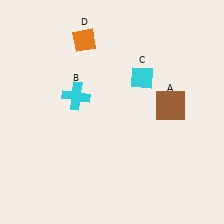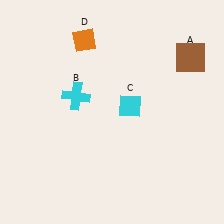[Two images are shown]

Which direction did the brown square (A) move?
The brown square (A) moved up.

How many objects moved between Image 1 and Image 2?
2 objects moved between the two images.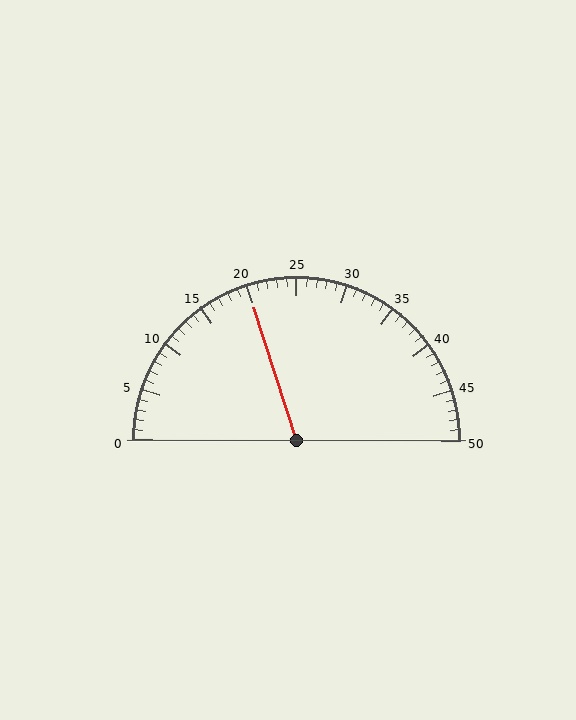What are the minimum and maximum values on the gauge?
The gauge ranges from 0 to 50.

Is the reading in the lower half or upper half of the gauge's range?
The reading is in the lower half of the range (0 to 50).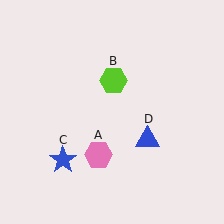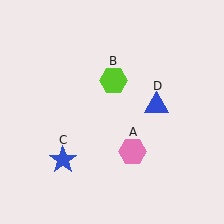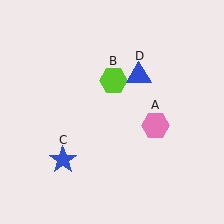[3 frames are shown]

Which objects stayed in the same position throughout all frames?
Lime hexagon (object B) and blue star (object C) remained stationary.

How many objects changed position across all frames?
2 objects changed position: pink hexagon (object A), blue triangle (object D).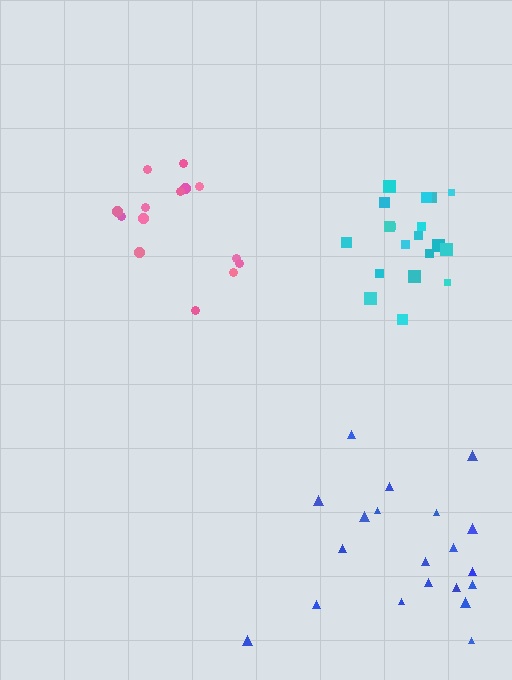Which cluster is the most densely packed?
Cyan.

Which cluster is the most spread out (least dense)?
Blue.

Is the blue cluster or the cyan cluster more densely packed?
Cyan.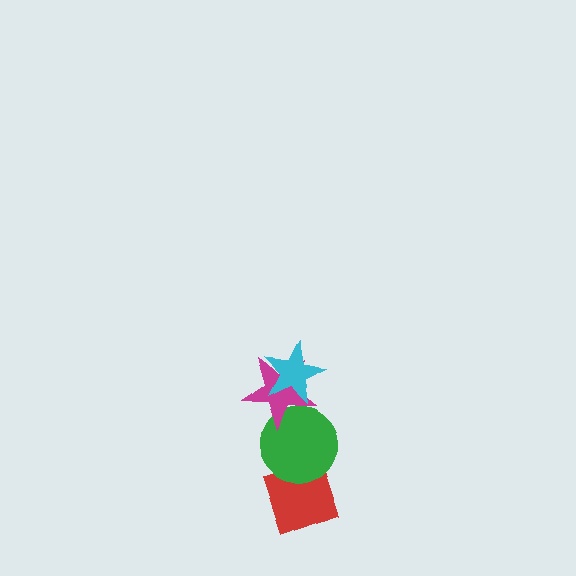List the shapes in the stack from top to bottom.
From top to bottom: the cyan star, the magenta star, the green circle, the red diamond.